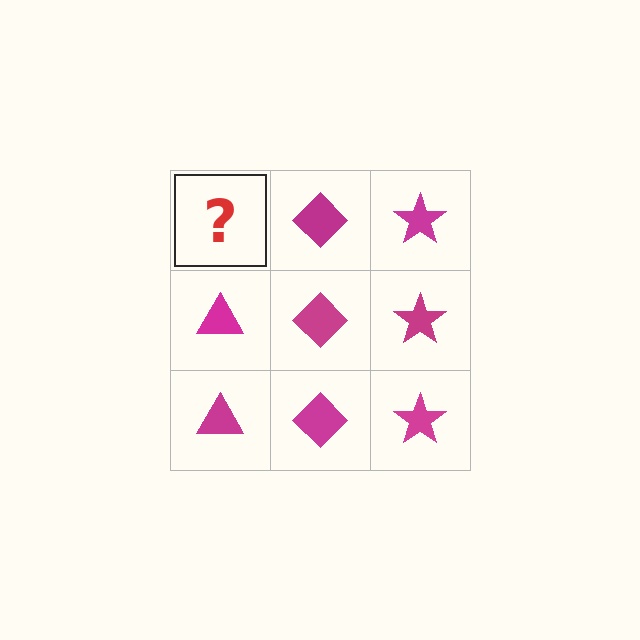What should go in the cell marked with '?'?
The missing cell should contain a magenta triangle.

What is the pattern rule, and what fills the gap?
The rule is that each column has a consistent shape. The gap should be filled with a magenta triangle.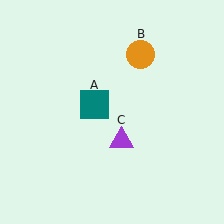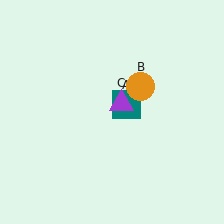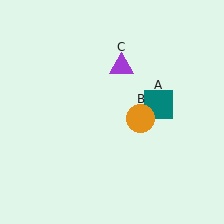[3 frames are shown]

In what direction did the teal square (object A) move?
The teal square (object A) moved right.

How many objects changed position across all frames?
3 objects changed position: teal square (object A), orange circle (object B), purple triangle (object C).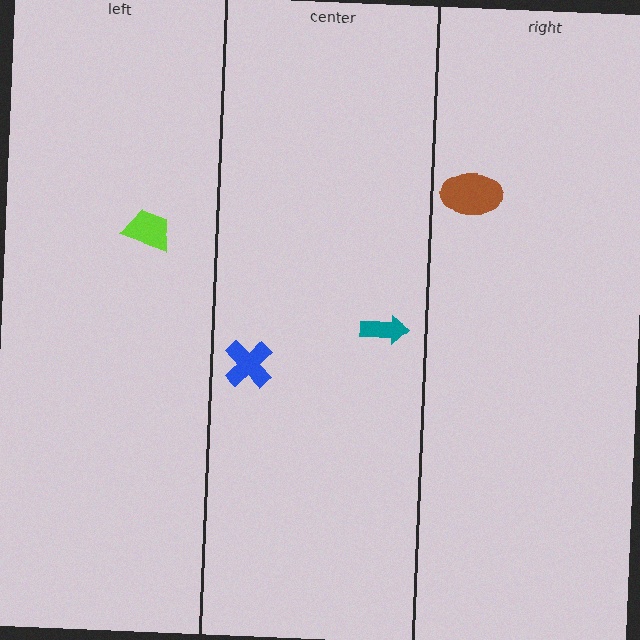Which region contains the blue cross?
The center region.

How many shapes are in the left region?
1.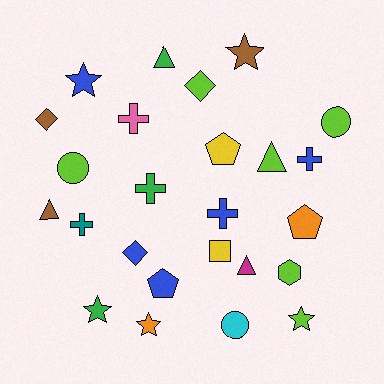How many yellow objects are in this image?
There are 2 yellow objects.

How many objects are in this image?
There are 25 objects.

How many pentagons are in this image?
There are 3 pentagons.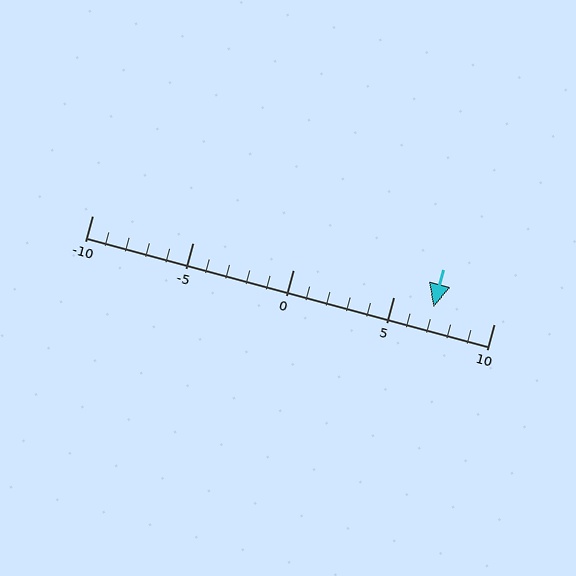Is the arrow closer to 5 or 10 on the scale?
The arrow is closer to 5.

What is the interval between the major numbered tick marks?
The major tick marks are spaced 5 units apart.